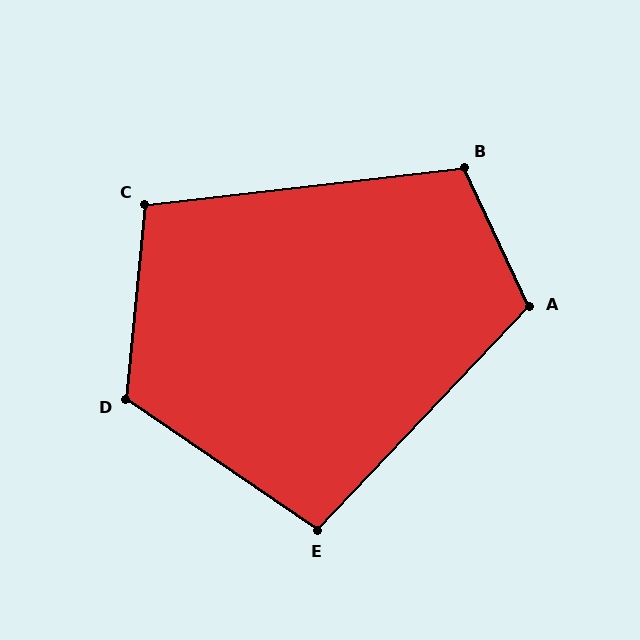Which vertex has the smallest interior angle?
E, at approximately 99 degrees.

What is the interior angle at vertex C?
Approximately 102 degrees (obtuse).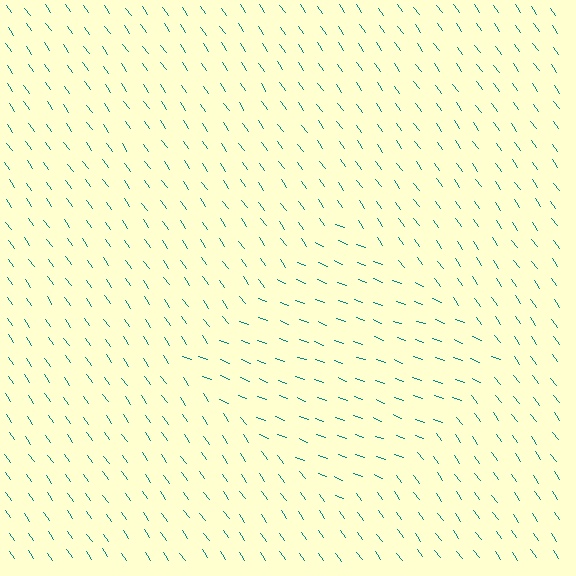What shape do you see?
I see a diamond.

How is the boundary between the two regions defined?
The boundary is defined purely by a change in line orientation (approximately 34 degrees difference). All lines are the same color and thickness.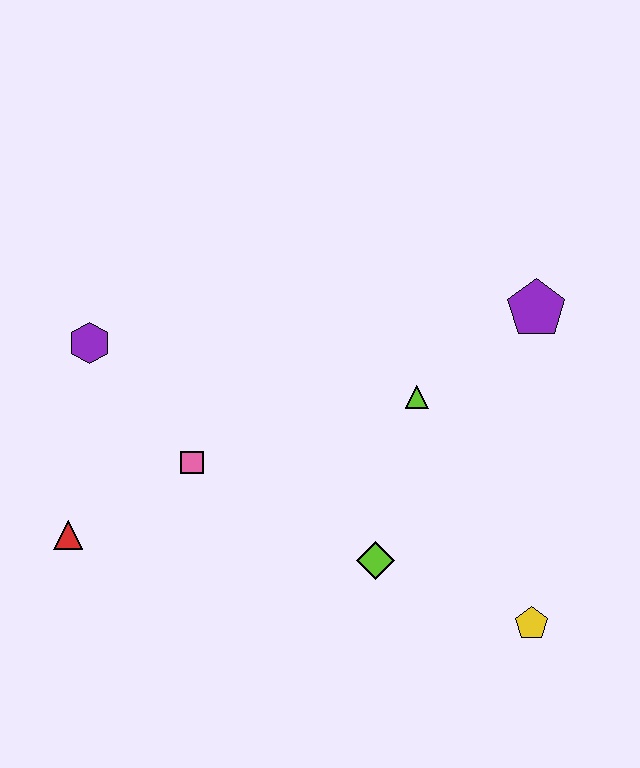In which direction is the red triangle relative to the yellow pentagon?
The red triangle is to the left of the yellow pentagon.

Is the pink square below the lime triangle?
Yes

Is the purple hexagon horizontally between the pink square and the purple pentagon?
No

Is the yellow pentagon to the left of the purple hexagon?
No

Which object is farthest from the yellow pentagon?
The purple hexagon is farthest from the yellow pentagon.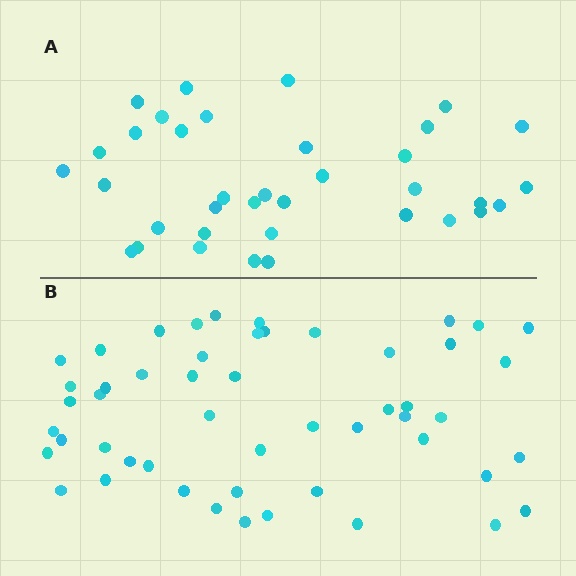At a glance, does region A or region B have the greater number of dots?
Region B (the bottom region) has more dots.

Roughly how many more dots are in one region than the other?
Region B has approximately 15 more dots than region A.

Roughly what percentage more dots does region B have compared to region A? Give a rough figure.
About 40% more.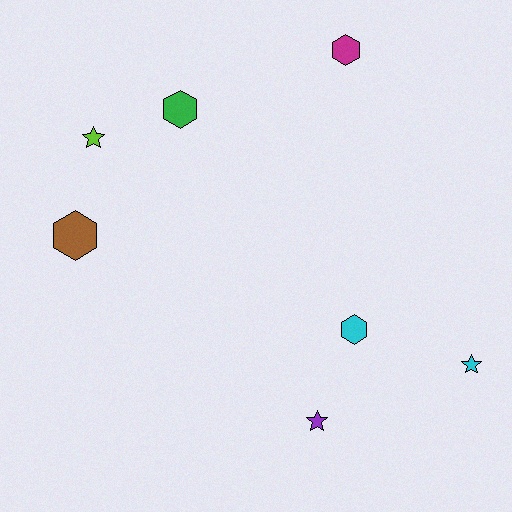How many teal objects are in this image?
There are no teal objects.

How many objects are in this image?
There are 7 objects.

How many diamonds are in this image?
There are no diamonds.